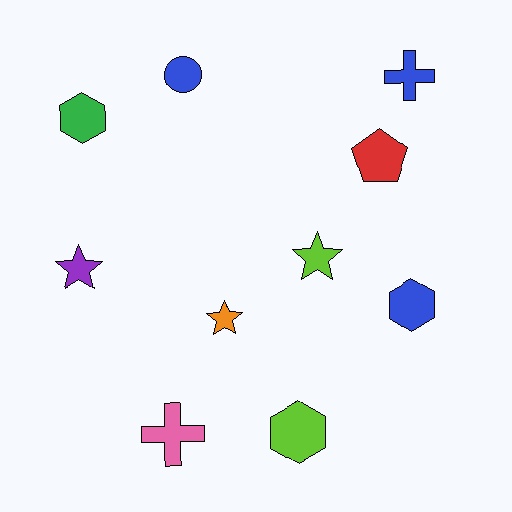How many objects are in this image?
There are 10 objects.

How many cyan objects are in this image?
There are no cyan objects.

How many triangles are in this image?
There are no triangles.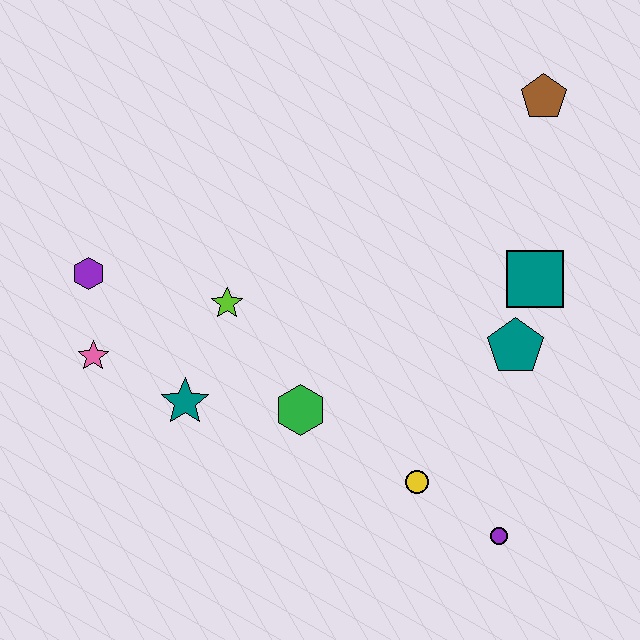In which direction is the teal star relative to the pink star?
The teal star is to the right of the pink star.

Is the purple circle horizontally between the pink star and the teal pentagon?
Yes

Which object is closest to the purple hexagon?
The pink star is closest to the purple hexagon.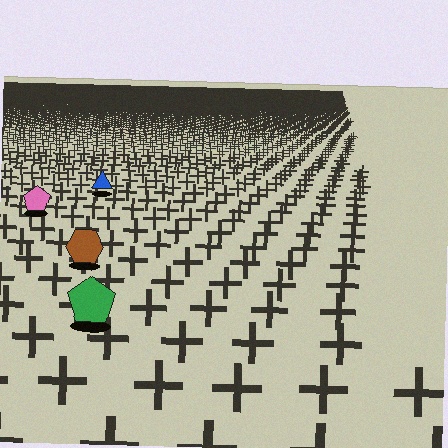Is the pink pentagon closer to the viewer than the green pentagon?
No. The green pentagon is closer — you can tell from the texture gradient: the ground texture is coarser near it.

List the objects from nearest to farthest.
From nearest to farthest: the green pentagon, the brown hexagon, the pink pentagon, the blue triangle.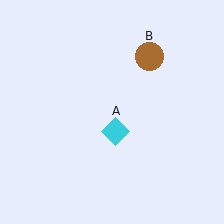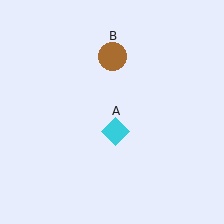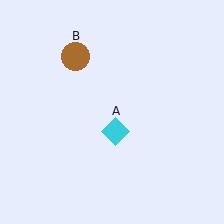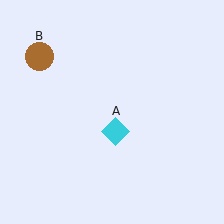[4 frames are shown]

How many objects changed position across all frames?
1 object changed position: brown circle (object B).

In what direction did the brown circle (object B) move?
The brown circle (object B) moved left.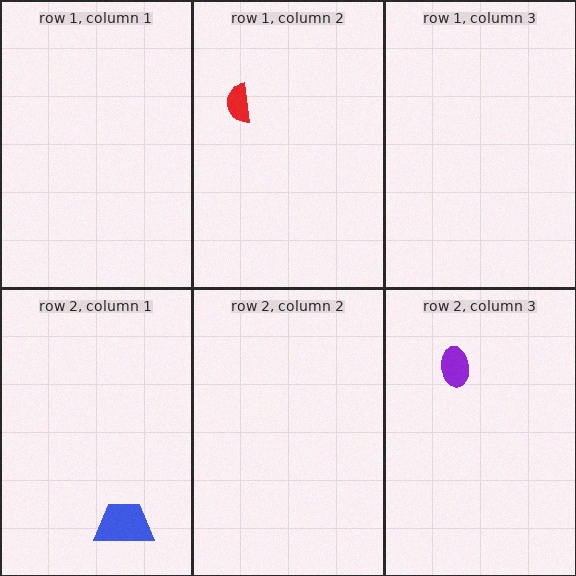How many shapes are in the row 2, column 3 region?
1.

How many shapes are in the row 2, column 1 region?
1.